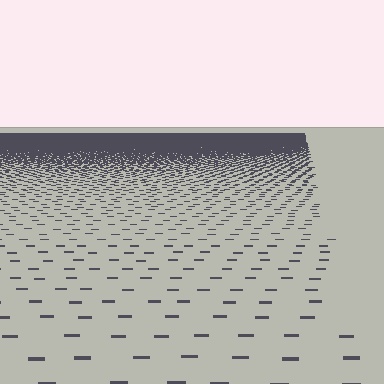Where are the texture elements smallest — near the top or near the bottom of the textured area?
Near the top.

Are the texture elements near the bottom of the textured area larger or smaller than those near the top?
Larger. Near the bottom, elements are closer to the viewer and appear at a bigger on-screen size.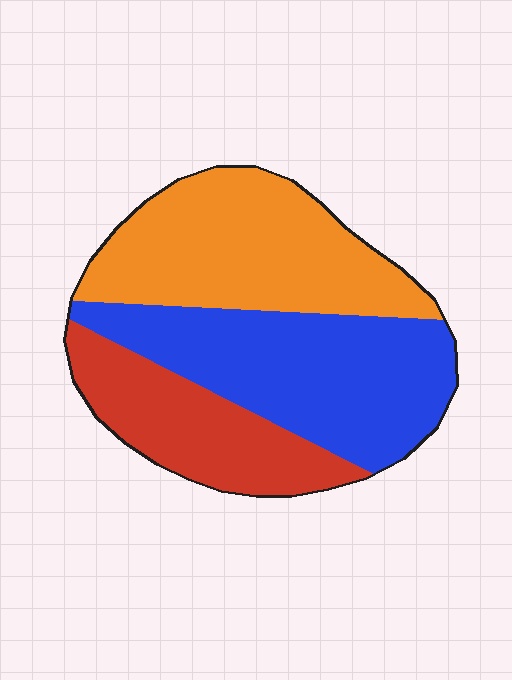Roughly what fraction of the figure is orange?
Orange takes up about three eighths (3/8) of the figure.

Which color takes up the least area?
Red, at roughly 25%.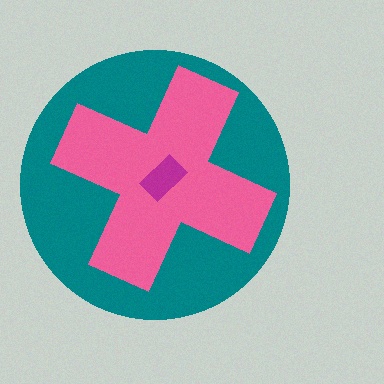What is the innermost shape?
The magenta rectangle.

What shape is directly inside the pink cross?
The magenta rectangle.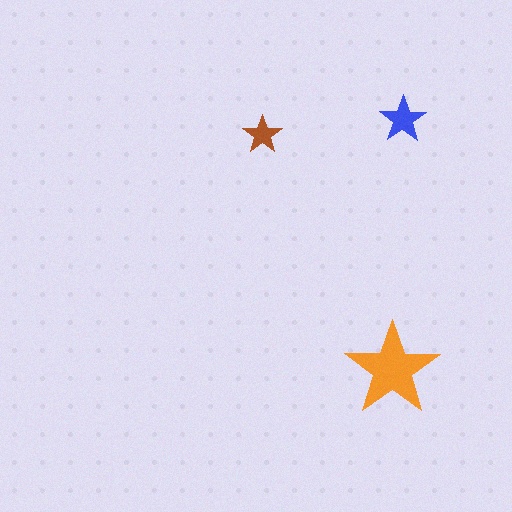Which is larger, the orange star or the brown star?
The orange one.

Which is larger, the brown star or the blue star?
The blue one.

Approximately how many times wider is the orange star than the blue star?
About 2 times wider.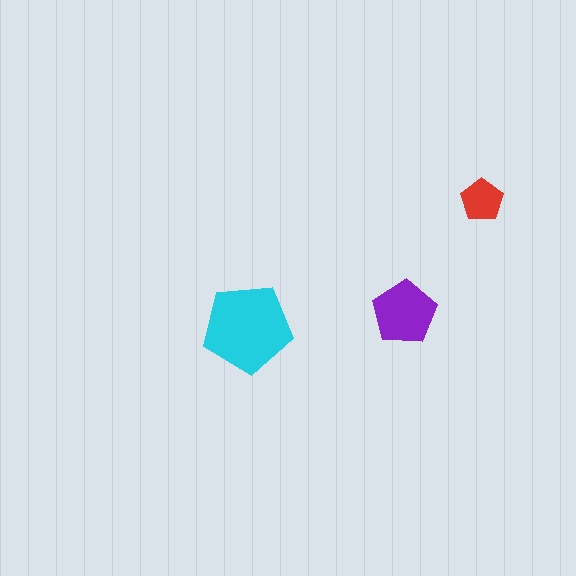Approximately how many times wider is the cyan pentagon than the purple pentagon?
About 1.5 times wider.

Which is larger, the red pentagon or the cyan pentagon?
The cyan one.